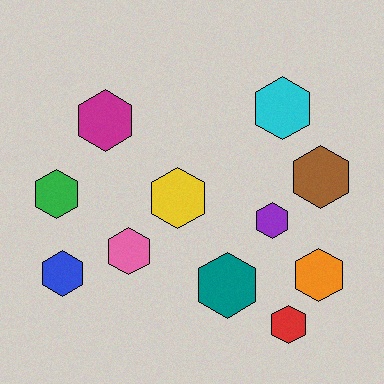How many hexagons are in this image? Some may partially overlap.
There are 11 hexagons.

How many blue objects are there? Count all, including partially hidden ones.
There is 1 blue object.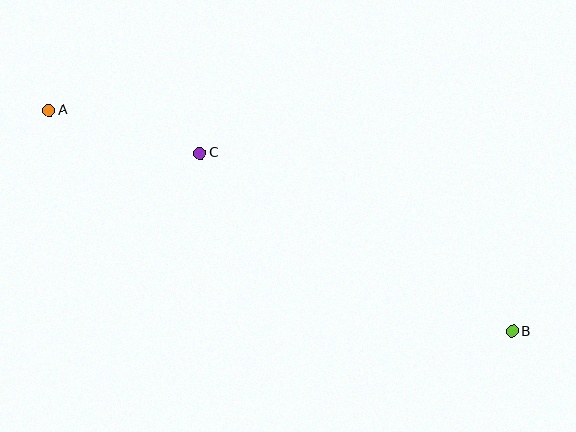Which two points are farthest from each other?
Points A and B are farthest from each other.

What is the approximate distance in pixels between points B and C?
The distance between B and C is approximately 360 pixels.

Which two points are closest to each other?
Points A and C are closest to each other.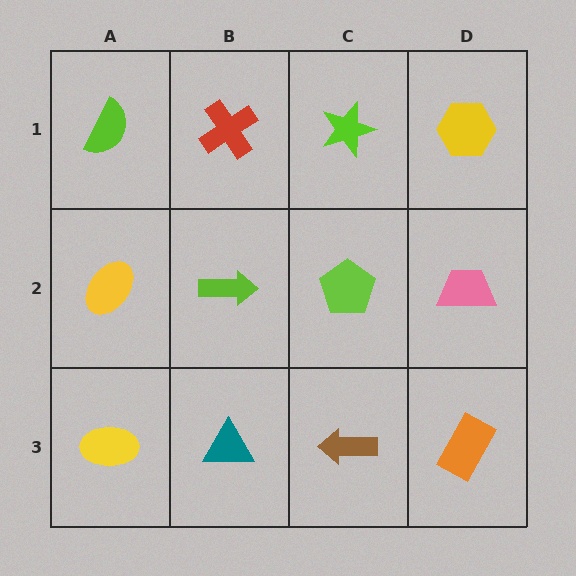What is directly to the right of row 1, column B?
A lime star.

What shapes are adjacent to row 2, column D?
A yellow hexagon (row 1, column D), an orange rectangle (row 3, column D), a lime pentagon (row 2, column C).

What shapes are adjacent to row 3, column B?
A lime arrow (row 2, column B), a yellow ellipse (row 3, column A), a brown arrow (row 3, column C).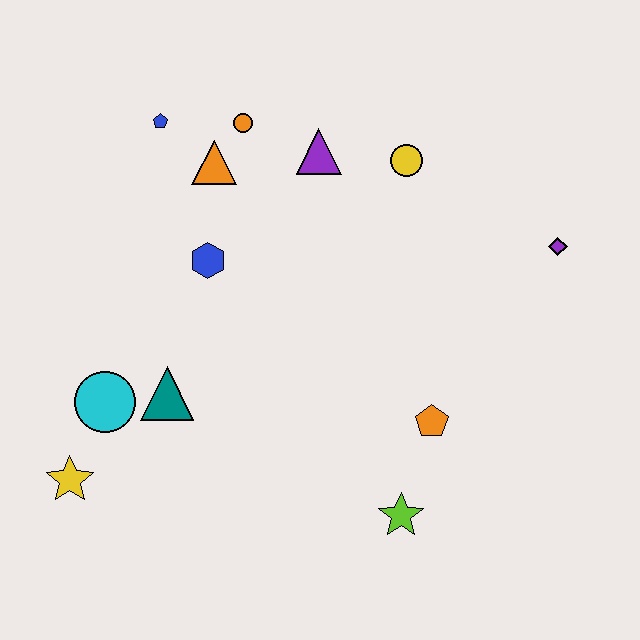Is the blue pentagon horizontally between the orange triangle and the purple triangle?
No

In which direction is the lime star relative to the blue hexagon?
The lime star is below the blue hexagon.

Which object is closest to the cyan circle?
The teal triangle is closest to the cyan circle.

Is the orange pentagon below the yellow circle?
Yes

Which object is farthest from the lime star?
The blue pentagon is farthest from the lime star.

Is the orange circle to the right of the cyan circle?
Yes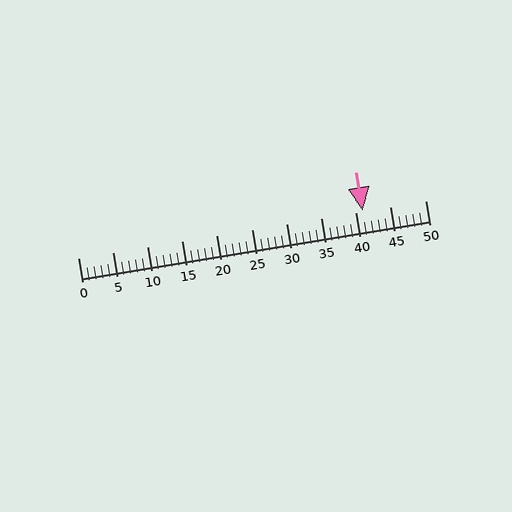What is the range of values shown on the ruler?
The ruler shows values from 0 to 50.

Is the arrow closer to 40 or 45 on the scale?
The arrow is closer to 40.